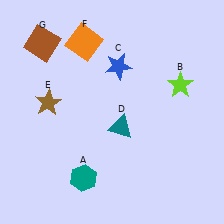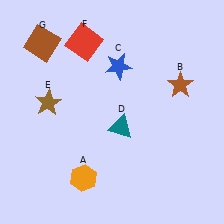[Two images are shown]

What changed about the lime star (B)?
In Image 1, B is lime. In Image 2, it changed to brown.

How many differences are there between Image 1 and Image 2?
There are 3 differences between the two images.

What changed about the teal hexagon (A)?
In Image 1, A is teal. In Image 2, it changed to orange.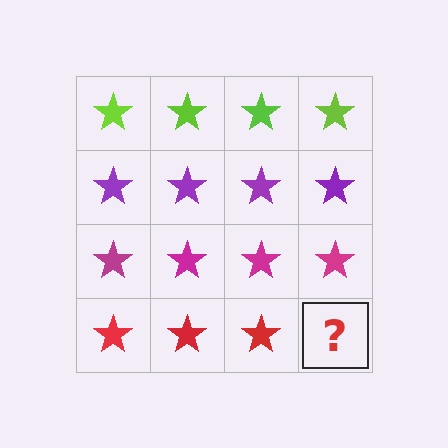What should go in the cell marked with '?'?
The missing cell should contain a red star.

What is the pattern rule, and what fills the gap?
The rule is that each row has a consistent color. The gap should be filled with a red star.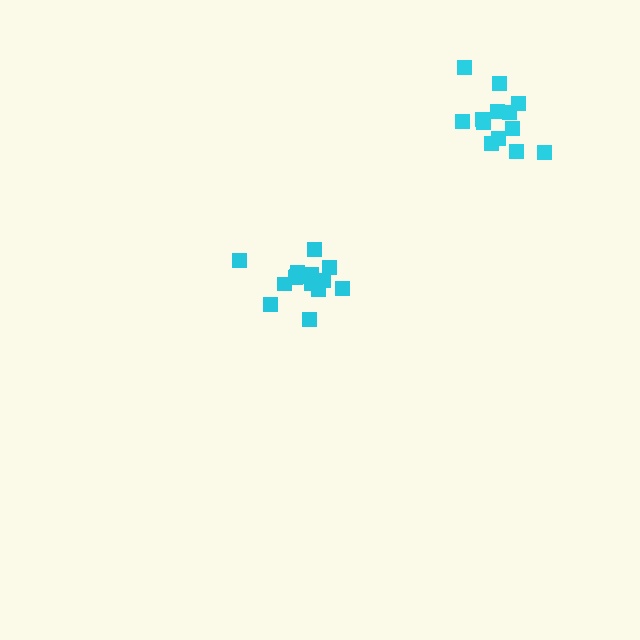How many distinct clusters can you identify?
There are 2 distinct clusters.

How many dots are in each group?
Group 1: 14 dots, Group 2: 14 dots (28 total).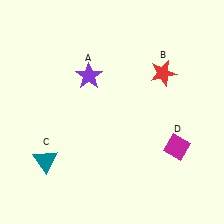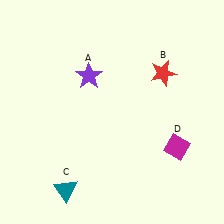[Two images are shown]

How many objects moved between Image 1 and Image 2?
1 object moved between the two images.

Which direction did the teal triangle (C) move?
The teal triangle (C) moved down.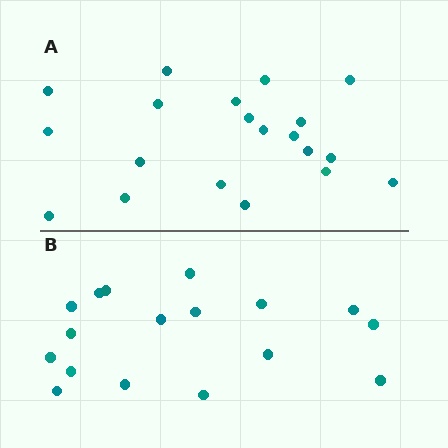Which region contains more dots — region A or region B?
Region A (the top region) has more dots.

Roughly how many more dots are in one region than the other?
Region A has just a few more — roughly 2 or 3 more dots than region B.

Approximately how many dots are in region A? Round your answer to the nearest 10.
About 20 dots.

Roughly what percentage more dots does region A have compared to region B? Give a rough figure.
About 20% more.